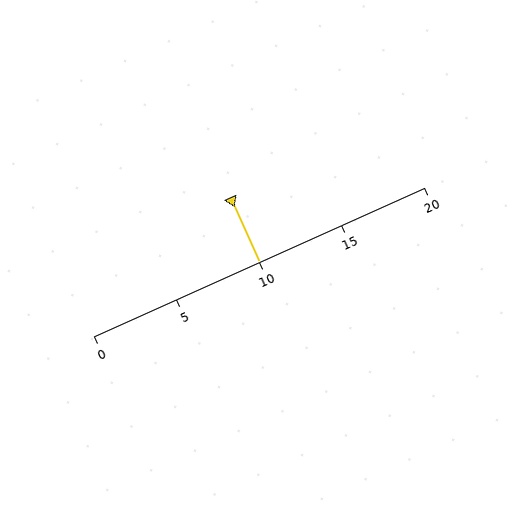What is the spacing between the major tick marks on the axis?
The major ticks are spaced 5 apart.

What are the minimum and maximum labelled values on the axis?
The axis runs from 0 to 20.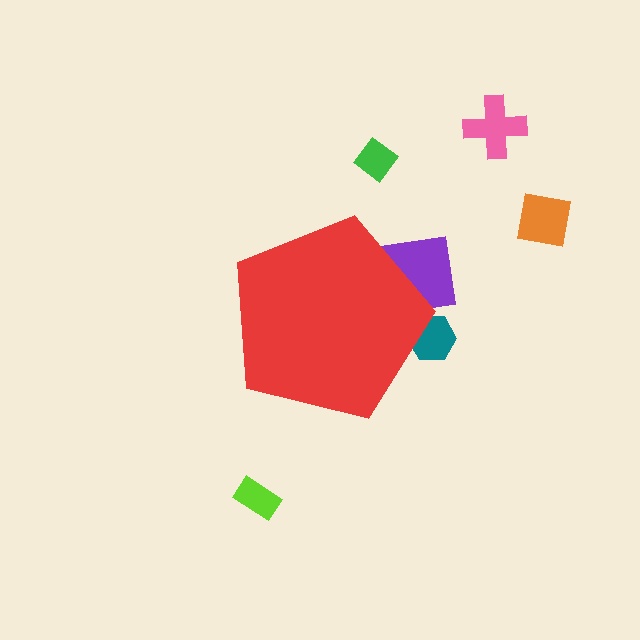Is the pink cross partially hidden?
No, the pink cross is fully visible.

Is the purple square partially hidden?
Yes, the purple square is partially hidden behind the red pentagon.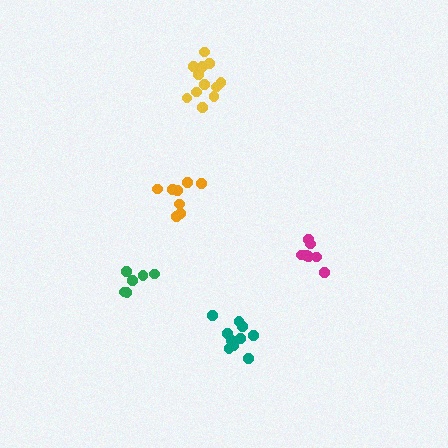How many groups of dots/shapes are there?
There are 5 groups.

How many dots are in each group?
Group 1: 7 dots, Group 2: 6 dots, Group 3: 12 dots, Group 4: 9 dots, Group 5: 11 dots (45 total).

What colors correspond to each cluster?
The clusters are colored: magenta, green, yellow, orange, teal.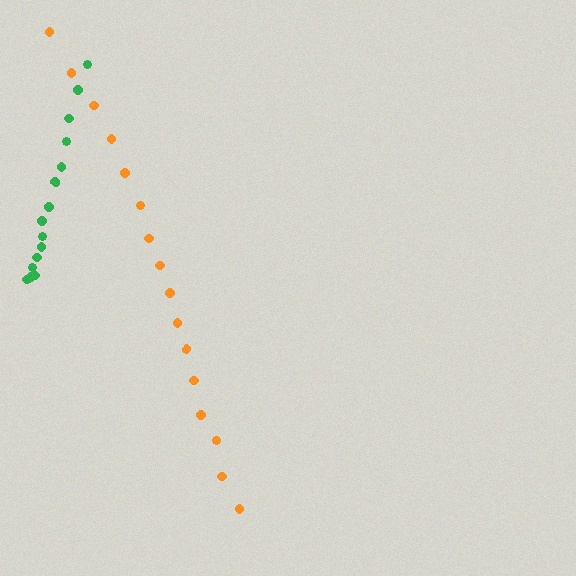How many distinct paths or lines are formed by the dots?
There are 2 distinct paths.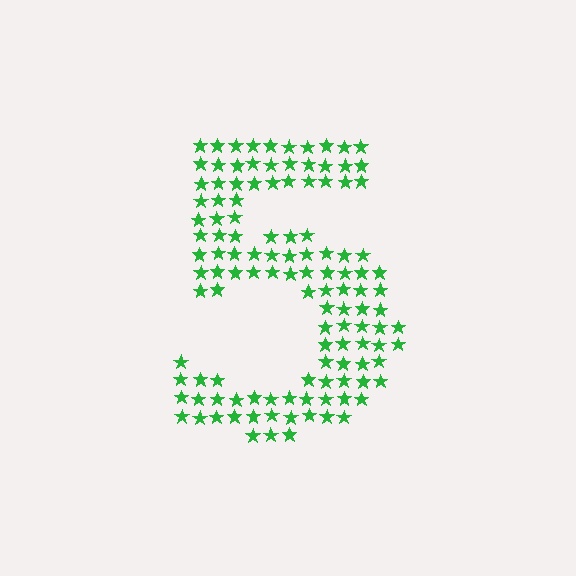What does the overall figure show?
The overall figure shows the digit 5.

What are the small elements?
The small elements are stars.